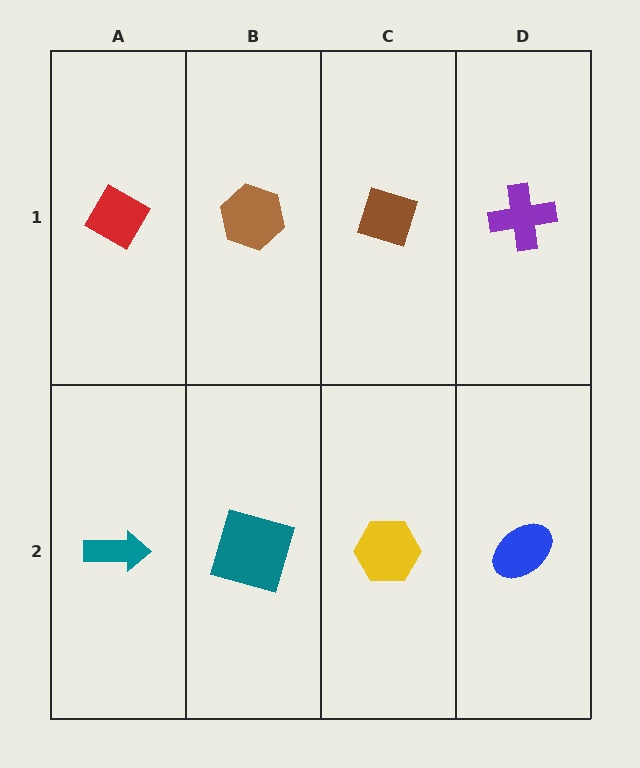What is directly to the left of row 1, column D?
A brown diamond.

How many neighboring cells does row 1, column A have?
2.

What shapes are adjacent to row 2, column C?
A brown diamond (row 1, column C), a teal square (row 2, column B), a blue ellipse (row 2, column D).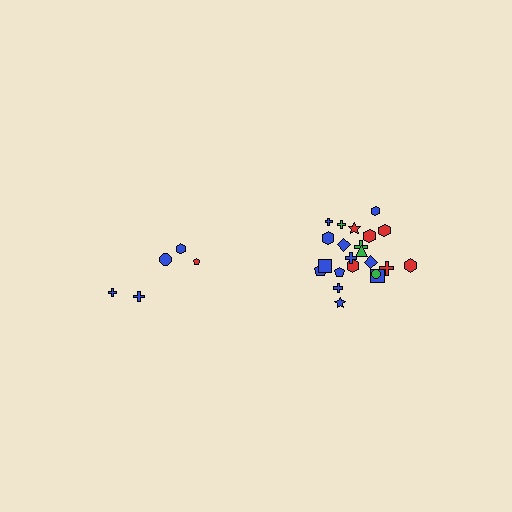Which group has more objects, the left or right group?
The right group.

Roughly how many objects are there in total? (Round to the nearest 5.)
Roughly 25 objects in total.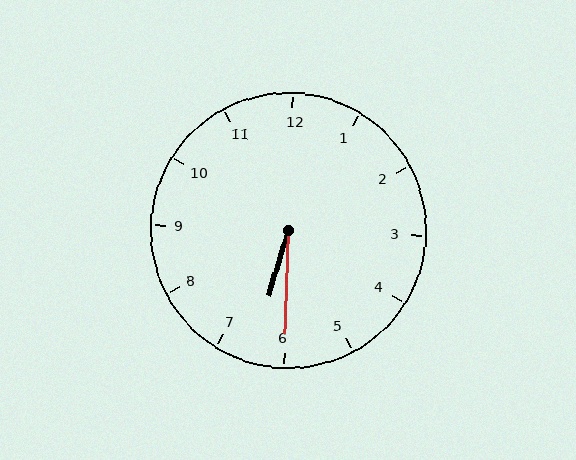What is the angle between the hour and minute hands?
Approximately 15 degrees.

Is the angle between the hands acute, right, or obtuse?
It is acute.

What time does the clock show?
6:30.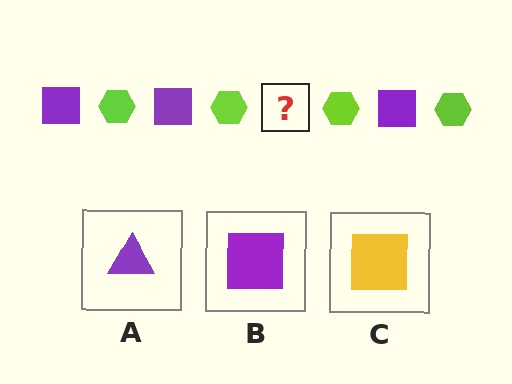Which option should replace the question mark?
Option B.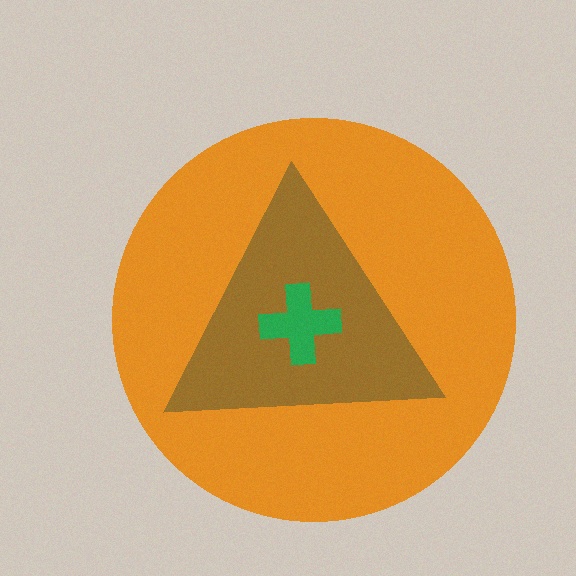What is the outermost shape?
The orange circle.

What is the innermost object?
The green cross.